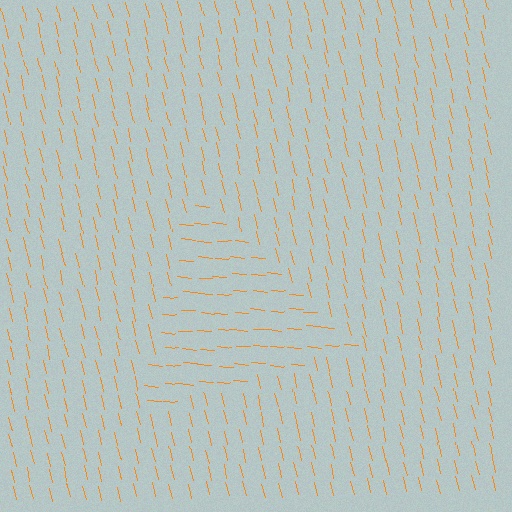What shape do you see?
I see a triangle.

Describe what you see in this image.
The image is filled with small orange line segments. A triangle region in the image has lines oriented differently from the surrounding lines, creating a visible texture boundary.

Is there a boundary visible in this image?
Yes, there is a texture boundary formed by a change in line orientation.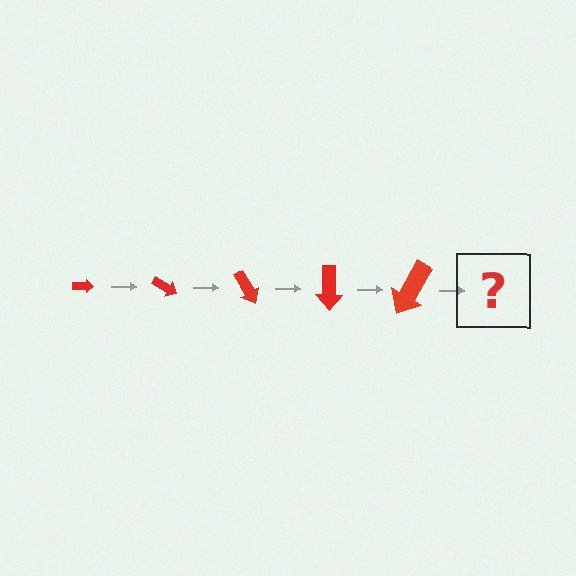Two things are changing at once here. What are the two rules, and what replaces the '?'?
The two rules are that the arrow grows larger each step and it rotates 30 degrees each step. The '?' should be an arrow, larger than the previous one and rotated 150 degrees from the start.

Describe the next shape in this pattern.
It should be an arrow, larger than the previous one and rotated 150 degrees from the start.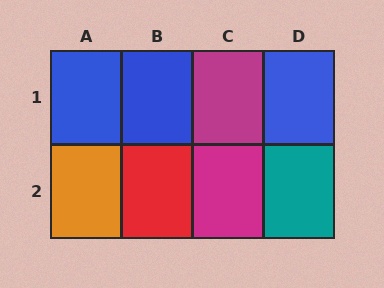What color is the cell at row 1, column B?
Blue.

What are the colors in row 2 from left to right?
Orange, red, magenta, teal.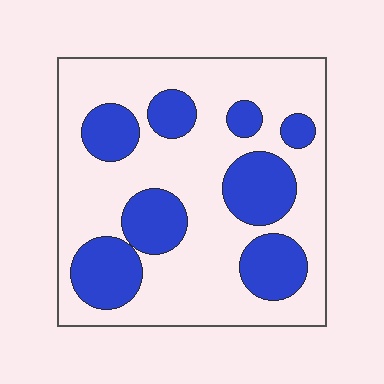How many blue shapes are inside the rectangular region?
8.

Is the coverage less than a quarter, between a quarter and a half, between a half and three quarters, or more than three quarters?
Between a quarter and a half.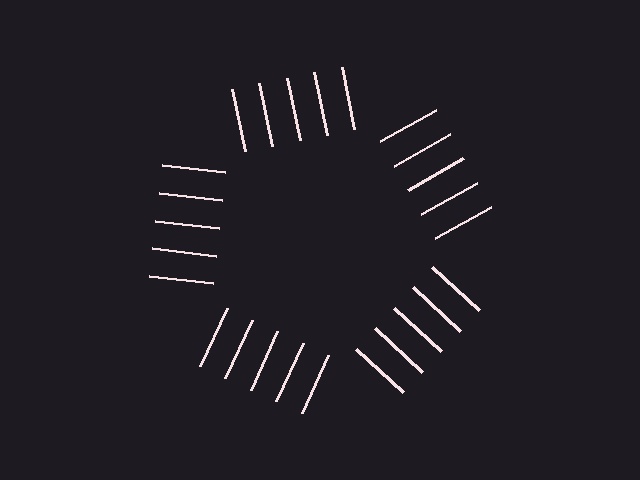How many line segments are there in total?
25 — 5 along each of the 5 edges.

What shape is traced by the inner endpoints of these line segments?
An illusory pentagon — the line segments terminate on its edges but no continuous stroke is drawn.